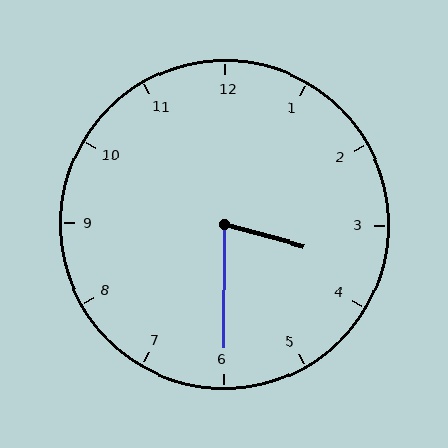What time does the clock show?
3:30.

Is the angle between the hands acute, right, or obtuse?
It is acute.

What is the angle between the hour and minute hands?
Approximately 75 degrees.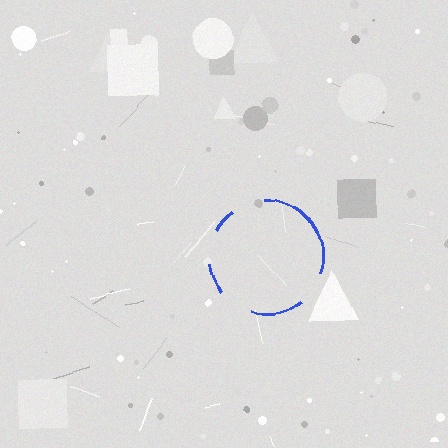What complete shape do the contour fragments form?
The contour fragments form a circle.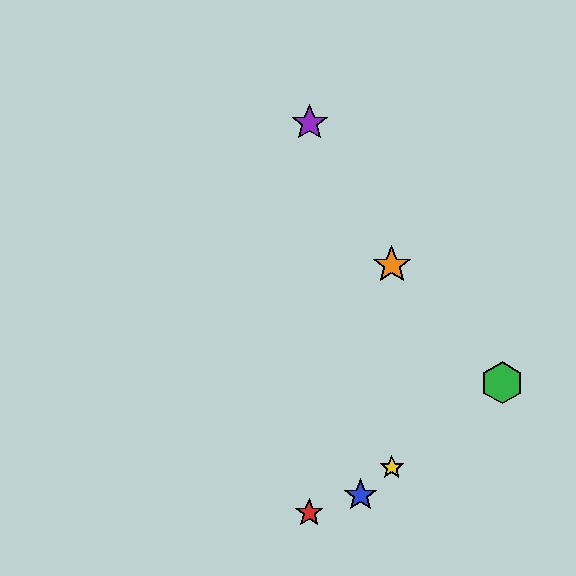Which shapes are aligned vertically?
The yellow star, the orange star are aligned vertically.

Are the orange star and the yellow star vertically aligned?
Yes, both are at x≈392.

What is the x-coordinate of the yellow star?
The yellow star is at x≈392.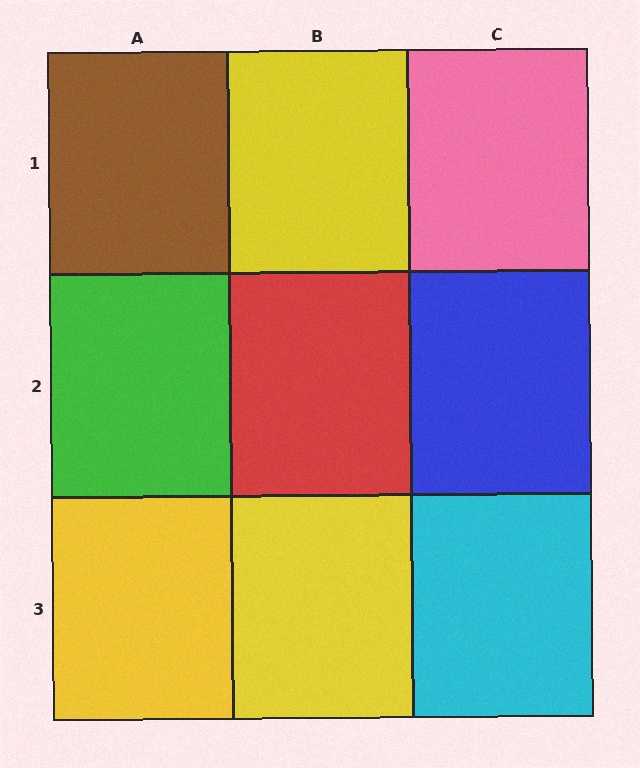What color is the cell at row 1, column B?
Yellow.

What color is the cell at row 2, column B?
Red.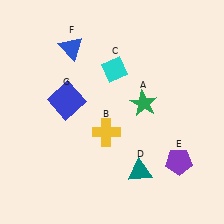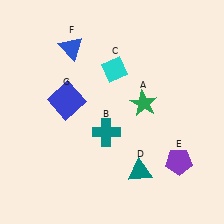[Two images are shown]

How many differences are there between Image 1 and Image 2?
There is 1 difference between the two images.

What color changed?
The cross (B) changed from yellow in Image 1 to teal in Image 2.